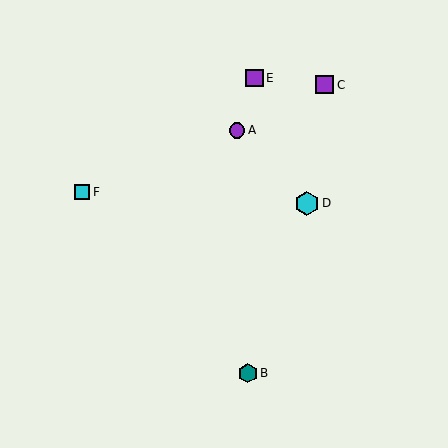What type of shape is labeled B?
Shape B is a teal hexagon.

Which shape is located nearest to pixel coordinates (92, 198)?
The cyan square (labeled F) at (82, 192) is nearest to that location.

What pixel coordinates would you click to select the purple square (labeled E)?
Click at (254, 78) to select the purple square E.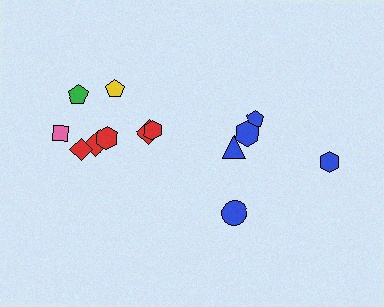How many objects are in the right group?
There are 5 objects.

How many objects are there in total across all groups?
There are 13 objects.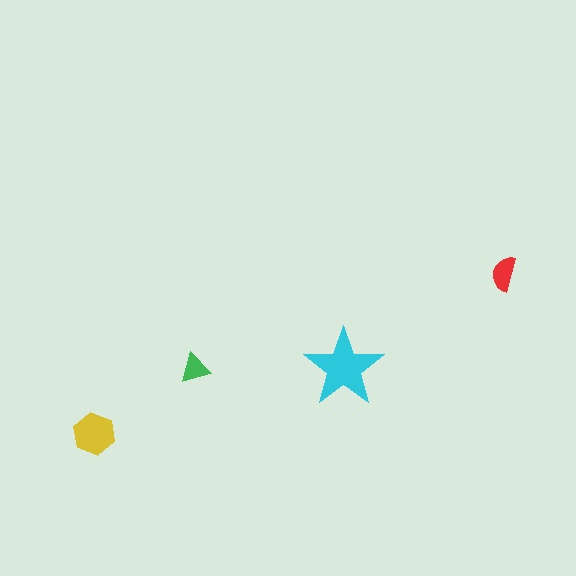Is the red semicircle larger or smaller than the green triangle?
Larger.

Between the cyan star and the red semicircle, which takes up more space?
The cyan star.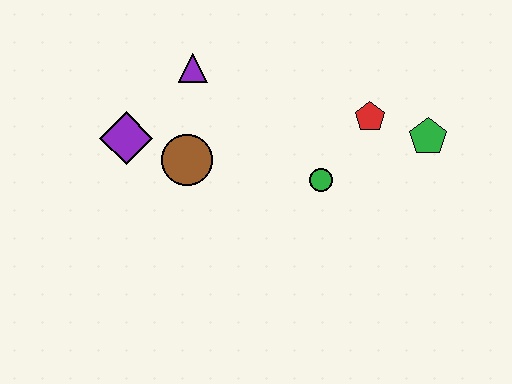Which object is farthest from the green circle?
The purple diamond is farthest from the green circle.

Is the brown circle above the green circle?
Yes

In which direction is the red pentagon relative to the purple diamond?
The red pentagon is to the right of the purple diamond.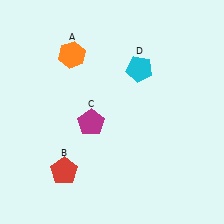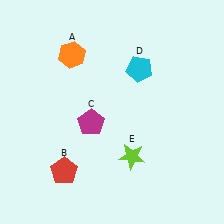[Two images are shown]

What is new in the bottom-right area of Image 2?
A lime star (E) was added in the bottom-right area of Image 2.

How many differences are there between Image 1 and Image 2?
There is 1 difference between the two images.